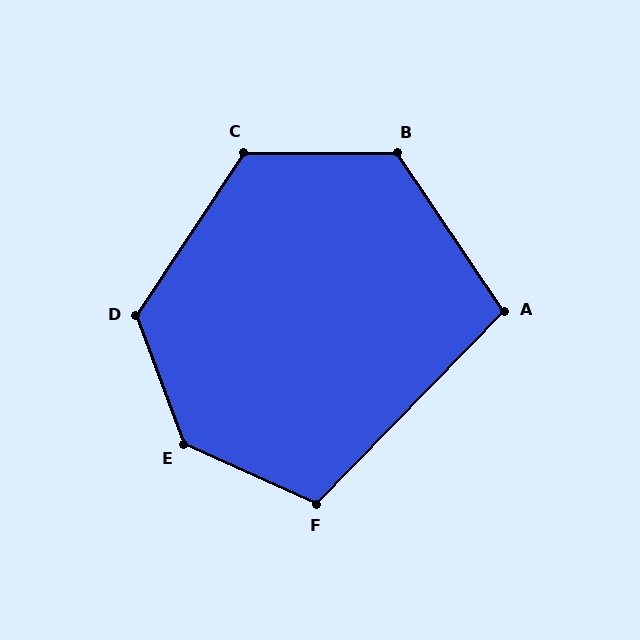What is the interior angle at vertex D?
Approximately 126 degrees (obtuse).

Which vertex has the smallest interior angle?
A, at approximately 102 degrees.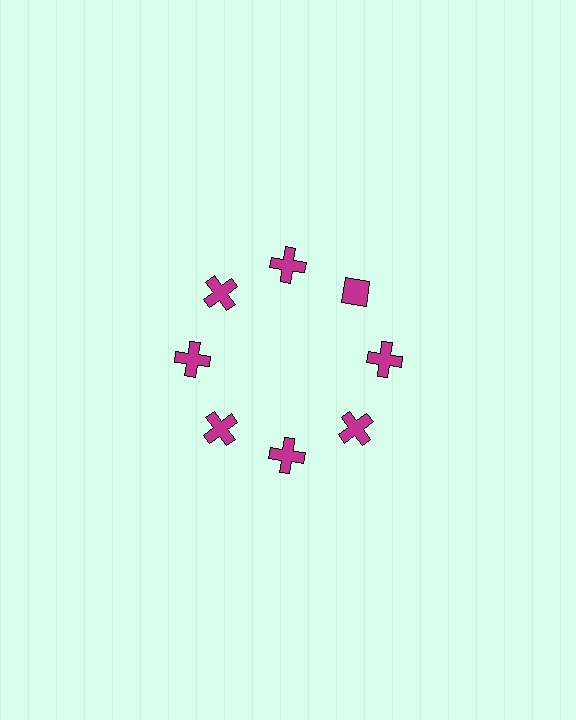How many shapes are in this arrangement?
There are 8 shapes arranged in a ring pattern.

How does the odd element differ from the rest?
It has a different shape: diamond instead of cross.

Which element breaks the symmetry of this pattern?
The magenta diamond at roughly the 2 o'clock position breaks the symmetry. All other shapes are magenta crosses.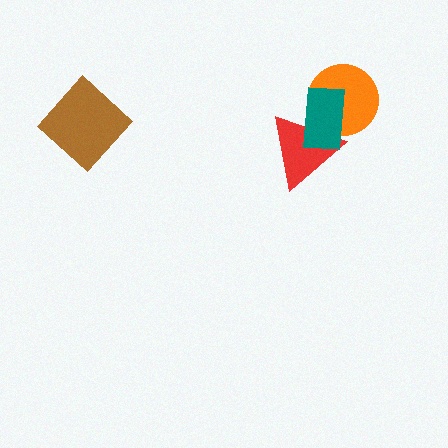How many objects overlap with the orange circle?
2 objects overlap with the orange circle.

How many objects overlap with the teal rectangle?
2 objects overlap with the teal rectangle.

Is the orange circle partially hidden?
Yes, it is partially covered by another shape.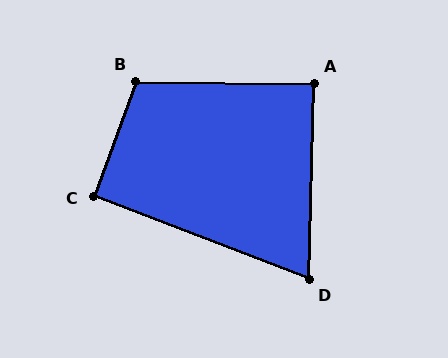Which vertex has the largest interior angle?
B, at approximately 109 degrees.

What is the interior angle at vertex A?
Approximately 89 degrees (approximately right).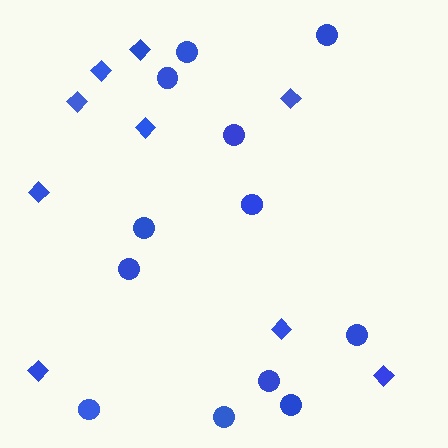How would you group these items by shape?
There are 2 groups: one group of circles (12) and one group of diamonds (9).